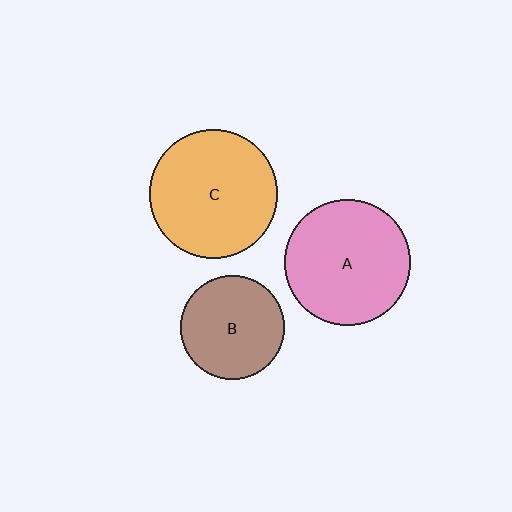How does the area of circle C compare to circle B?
Approximately 1.5 times.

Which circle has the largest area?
Circle C (orange).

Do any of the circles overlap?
No, none of the circles overlap.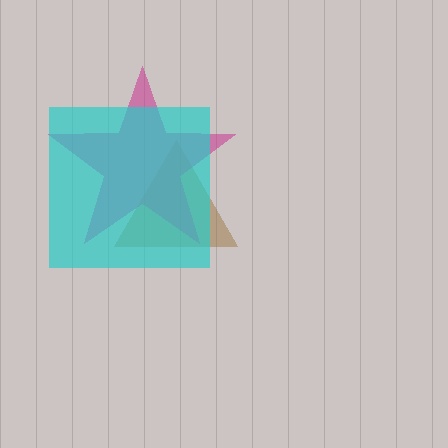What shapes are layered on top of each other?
The layered shapes are: a brown triangle, a magenta star, a cyan square.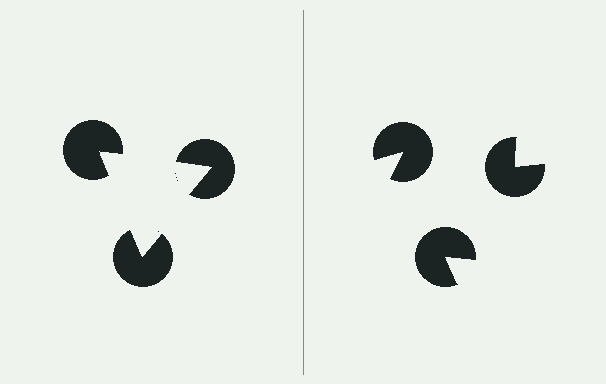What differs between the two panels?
The pac-man discs are positioned identically on both sides; only the wedge orientations differ. On the left they align to a triangle; on the right they are misaligned.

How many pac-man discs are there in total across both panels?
6 — 3 on each side.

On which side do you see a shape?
An illusory triangle appears on the left side. On the right side the wedge cuts are rotated, so no coherent shape forms.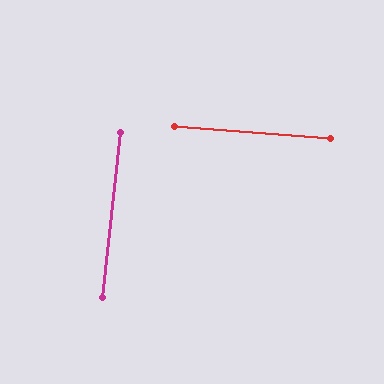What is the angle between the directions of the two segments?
Approximately 88 degrees.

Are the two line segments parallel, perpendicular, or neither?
Perpendicular — they meet at approximately 88°.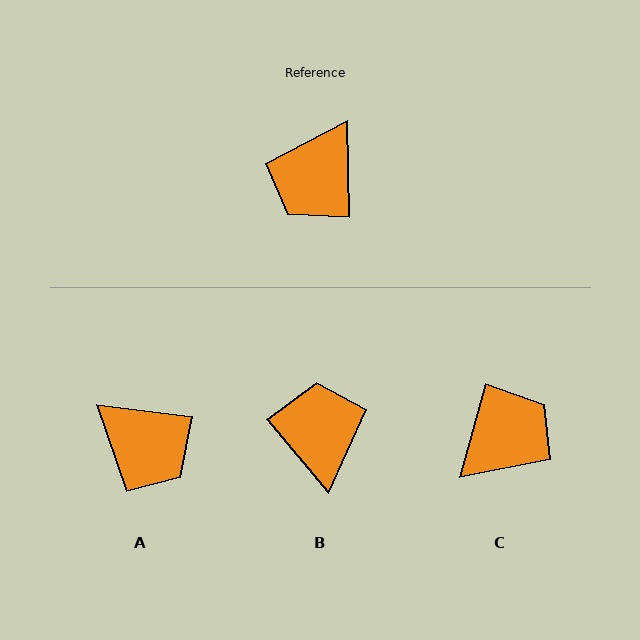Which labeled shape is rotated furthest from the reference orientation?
C, about 163 degrees away.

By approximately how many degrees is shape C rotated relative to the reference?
Approximately 163 degrees counter-clockwise.